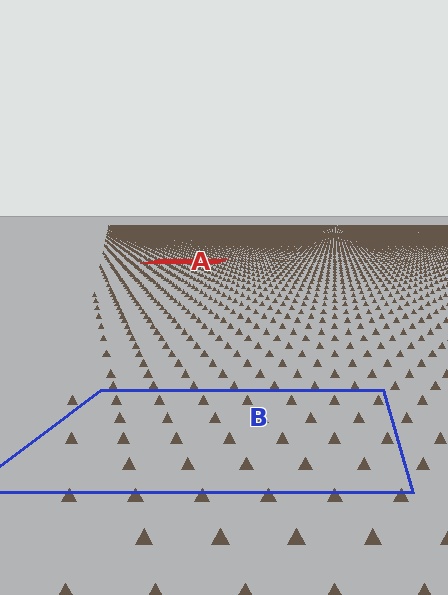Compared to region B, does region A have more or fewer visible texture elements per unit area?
Region A has more texture elements per unit area — they are packed more densely because it is farther away.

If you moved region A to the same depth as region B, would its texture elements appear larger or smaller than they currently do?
They would appear larger. At a closer depth, the same texture elements are projected at a bigger on-screen size.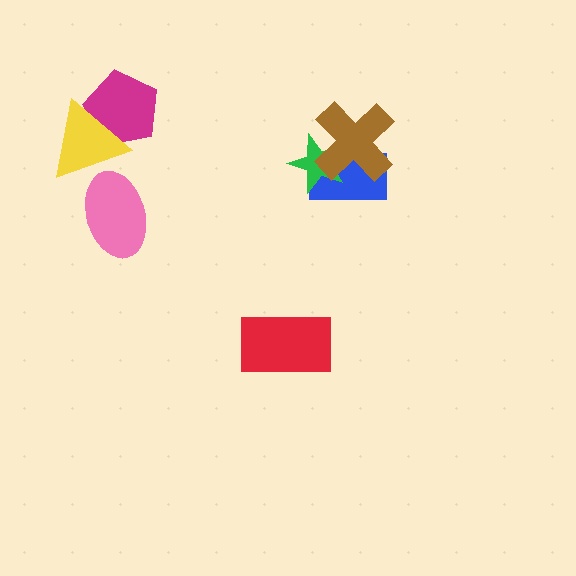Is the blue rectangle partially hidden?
Yes, it is partially covered by another shape.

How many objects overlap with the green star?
2 objects overlap with the green star.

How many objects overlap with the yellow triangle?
2 objects overlap with the yellow triangle.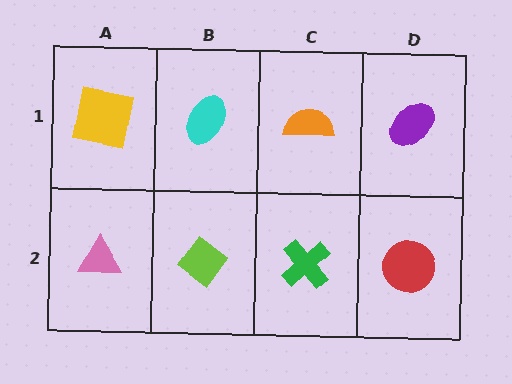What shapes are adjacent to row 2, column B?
A cyan ellipse (row 1, column B), a pink triangle (row 2, column A), a green cross (row 2, column C).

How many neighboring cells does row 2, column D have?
2.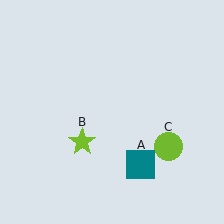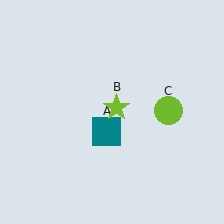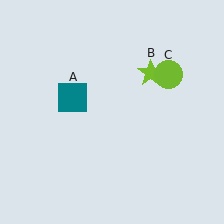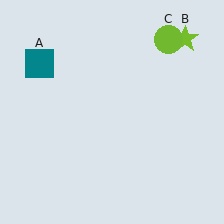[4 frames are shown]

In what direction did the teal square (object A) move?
The teal square (object A) moved up and to the left.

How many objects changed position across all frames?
3 objects changed position: teal square (object A), lime star (object B), lime circle (object C).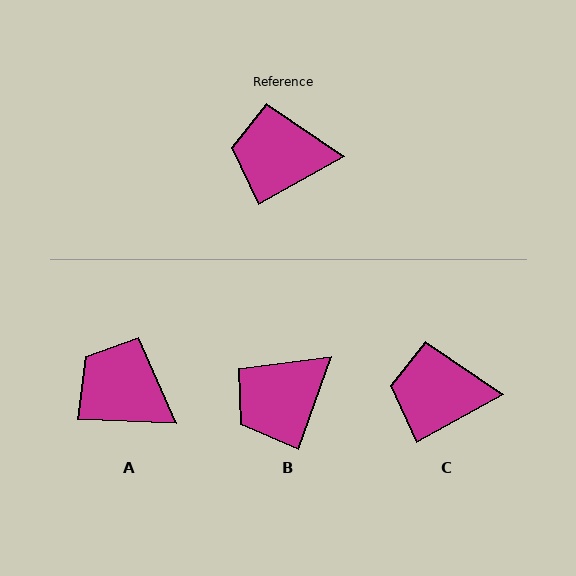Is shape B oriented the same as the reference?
No, it is off by about 41 degrees.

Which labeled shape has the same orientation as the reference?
C.